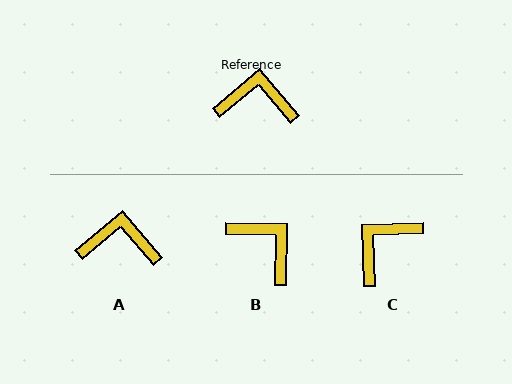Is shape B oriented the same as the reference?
No, it is off by about 41 degrees.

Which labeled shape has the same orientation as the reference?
A.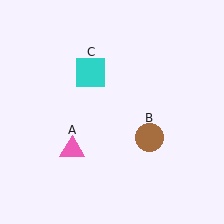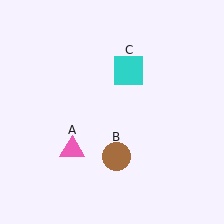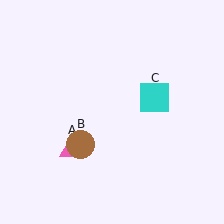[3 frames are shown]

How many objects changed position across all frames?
2 objects changed position: brown circle (object B), cyan square (object C).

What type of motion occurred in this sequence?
The brown circle (object B), cyan square (object C) rotated clockwise around the center of the scene.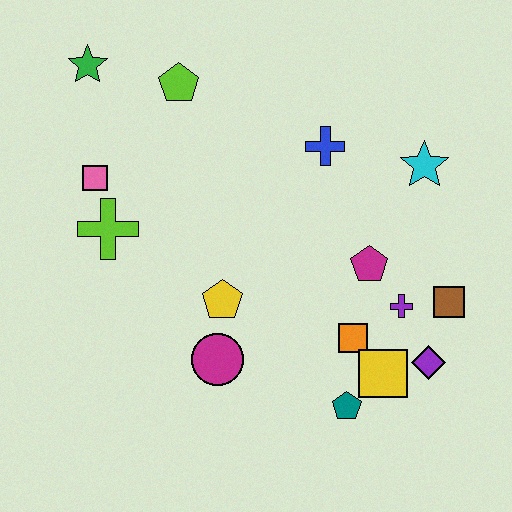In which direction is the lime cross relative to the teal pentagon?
The lime cross is to the left of the teal pentagon.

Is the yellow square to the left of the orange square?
No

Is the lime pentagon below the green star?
Yes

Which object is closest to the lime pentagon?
The green star is closest to the lime pentagon.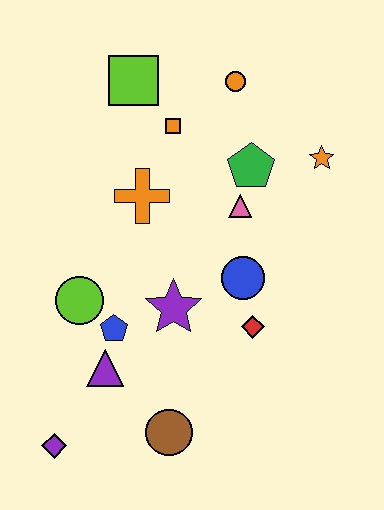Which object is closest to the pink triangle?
The green pentagon is closest to the pink triangle.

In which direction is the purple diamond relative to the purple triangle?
The purple diamond is below the purple triangle.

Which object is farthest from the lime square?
The purple diamond is farthest from the lime square.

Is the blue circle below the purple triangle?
No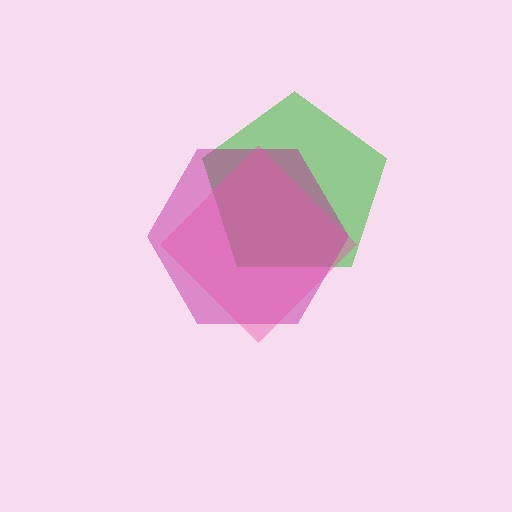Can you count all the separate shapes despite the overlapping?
Yes, there are 3 separate shapes.